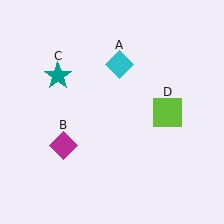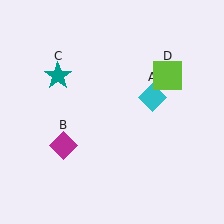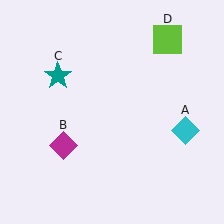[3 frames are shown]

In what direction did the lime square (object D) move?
The lime square (object D) moved up.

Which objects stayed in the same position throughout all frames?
Magenta diamond (object B) and teal star (object C) remained stationary.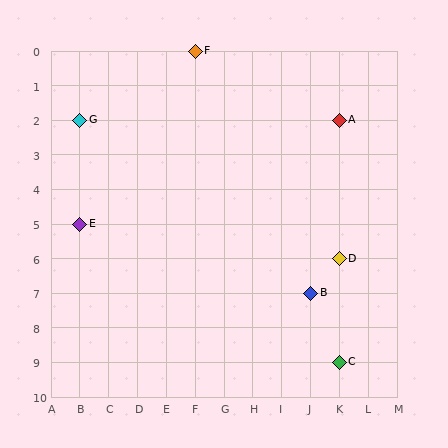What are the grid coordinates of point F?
Point F is at grid coordinates (F, 0).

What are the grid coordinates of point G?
Point G is at grid coordinates (B, 2).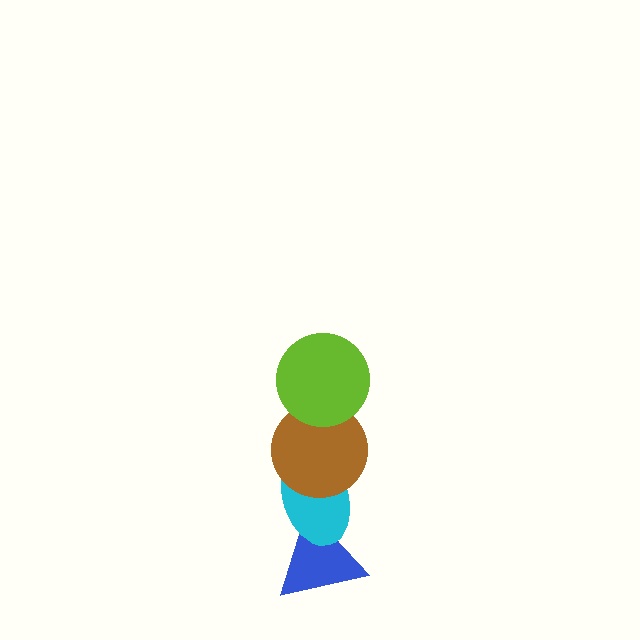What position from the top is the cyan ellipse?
The cyan ellipse is 3rd from the top.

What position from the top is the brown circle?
The brown circle is 2nd from the top.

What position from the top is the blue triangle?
The blue triangle is 4th from the top.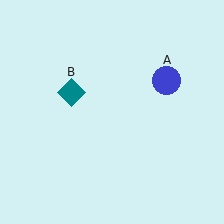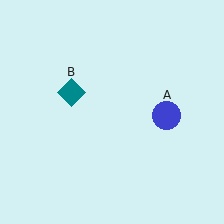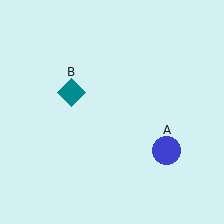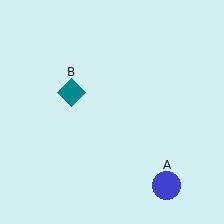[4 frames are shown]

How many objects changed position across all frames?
1 object changed position: blue circle (object A).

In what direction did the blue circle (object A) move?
The blue circle (object A) moved down.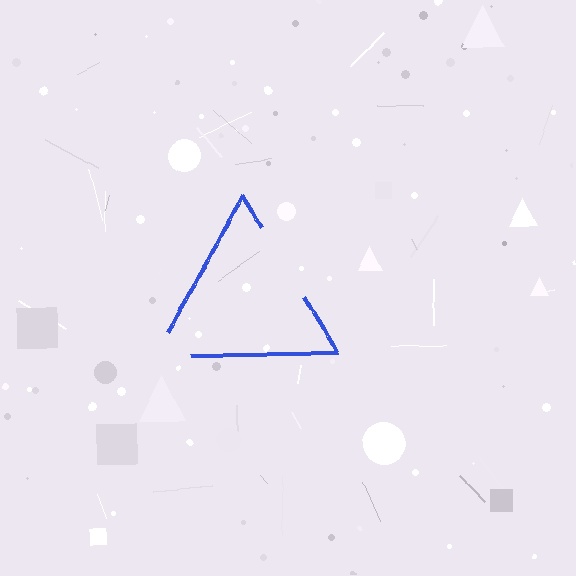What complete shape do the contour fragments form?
The contour fragments form a triangle.